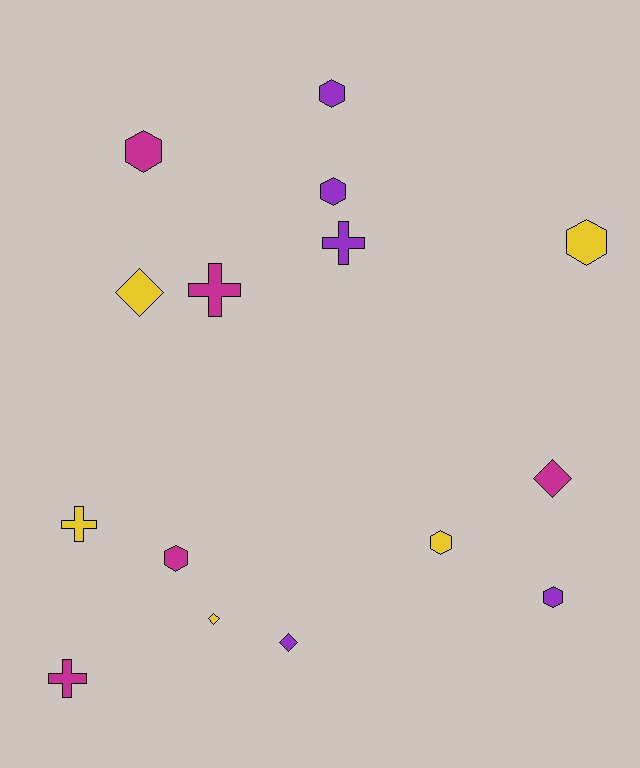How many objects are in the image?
There are 15 objects.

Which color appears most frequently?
Purple, with 5 objects.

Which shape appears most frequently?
Hexagon, with 7 objects.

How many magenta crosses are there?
There are 2 magenta crosses.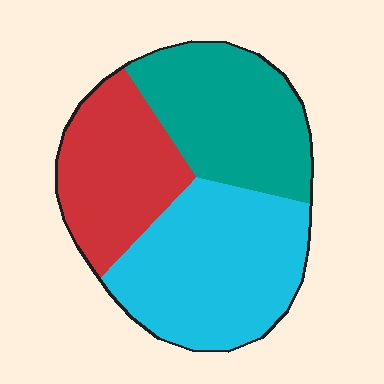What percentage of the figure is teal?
Teal covers around 30% of the figure.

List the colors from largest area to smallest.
From largest to smallest: cyan, teal, red.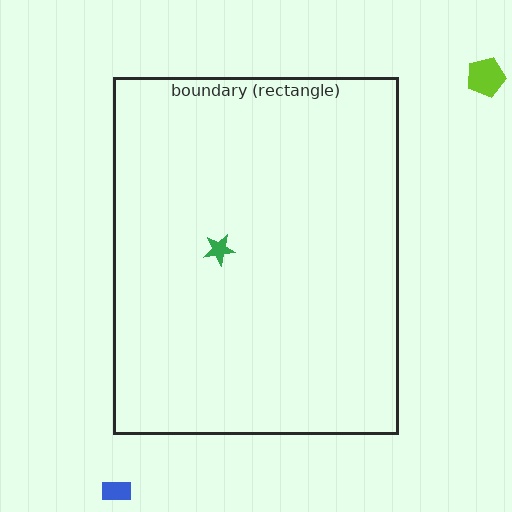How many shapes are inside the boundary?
1 inside, 2 outside.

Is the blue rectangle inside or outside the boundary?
Outside.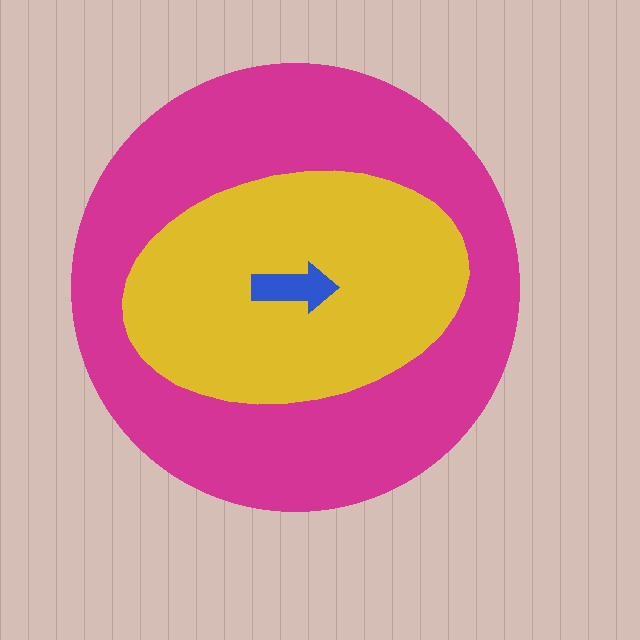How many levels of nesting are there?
3.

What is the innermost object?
The blue arrow.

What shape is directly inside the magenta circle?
The yellow ellipse.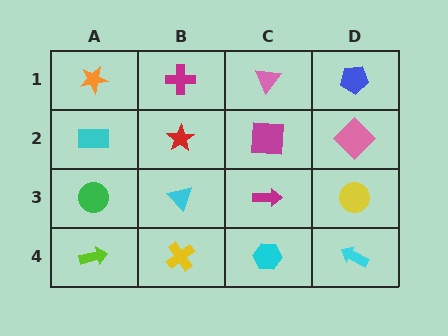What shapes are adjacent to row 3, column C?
A magenta square (row 2, column C), a cyan hexagon (row 4, column C), a cyan triangle (row 3, column B), a yellow circle (row 3, column D).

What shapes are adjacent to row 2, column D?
A blue pentagon (row 1, column D), a yellow circle (row 3, column D), a magenta square (row 2, column C).